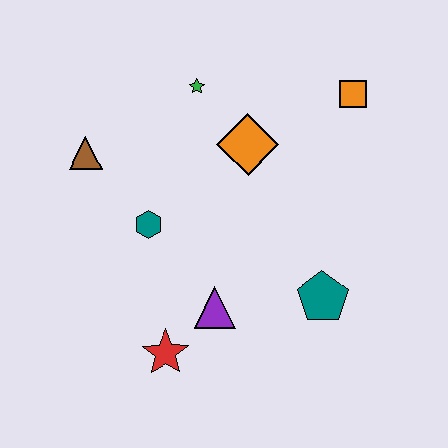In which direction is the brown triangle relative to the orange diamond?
The brown triangle is to the left of the orange diamond.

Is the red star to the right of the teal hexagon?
Yes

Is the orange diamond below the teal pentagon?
No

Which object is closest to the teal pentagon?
The purple triangle is closest to the teal pentagon.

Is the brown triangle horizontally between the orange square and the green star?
No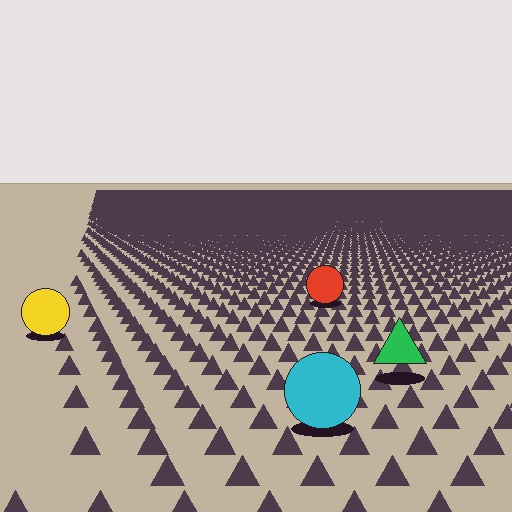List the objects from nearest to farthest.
From nearest to farthest: the cyan circle, the green triangle, the yellow circle, the red circle.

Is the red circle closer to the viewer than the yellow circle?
No. The yellow circle is closer — you can tell from the texture gradient: the ground texture is coarser near it.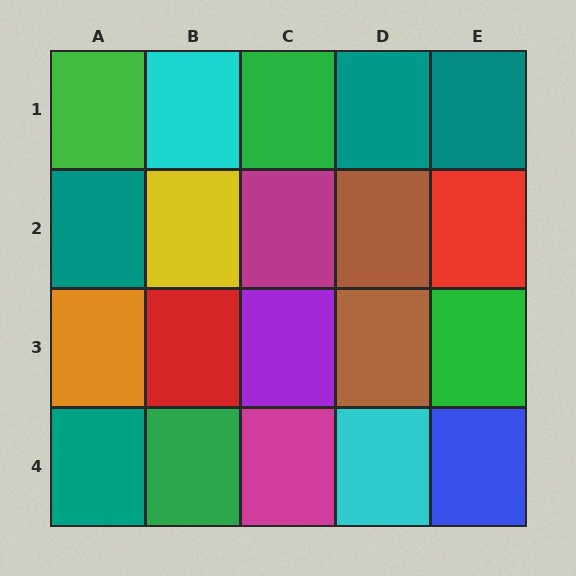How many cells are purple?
1 cell is purple.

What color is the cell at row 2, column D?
Brown.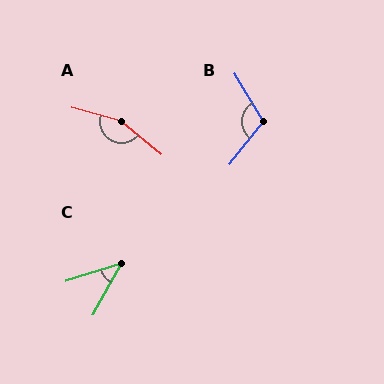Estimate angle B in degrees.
Approximately 111 degrees.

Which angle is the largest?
A, at approximately 156 degrees.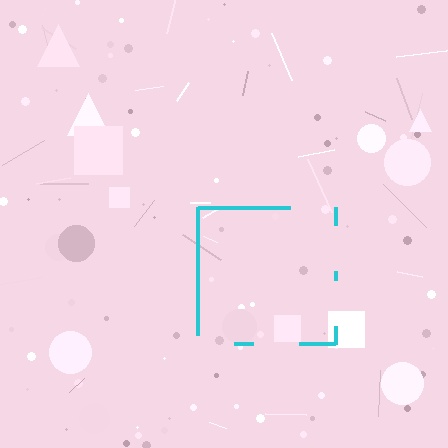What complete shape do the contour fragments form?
The contour fragments form a square.